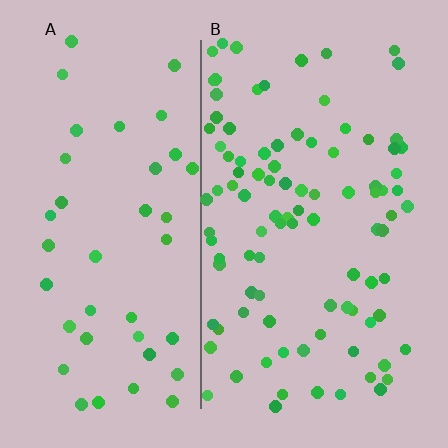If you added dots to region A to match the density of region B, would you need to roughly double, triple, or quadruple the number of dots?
Approximately double.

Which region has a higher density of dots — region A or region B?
B (the right).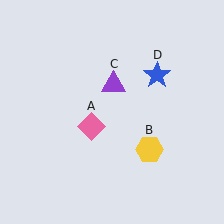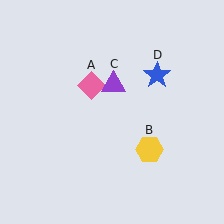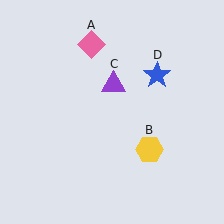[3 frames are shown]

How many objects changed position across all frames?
1 object changed position: pink diamond (object A).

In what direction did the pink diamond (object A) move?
The pink diamond (object A) moved up.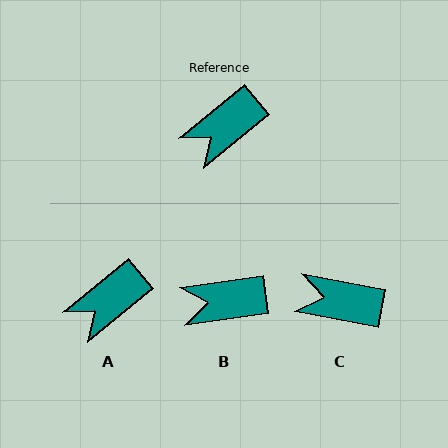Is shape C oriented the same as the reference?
No, it is off by about 50 degrees.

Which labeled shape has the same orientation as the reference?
A.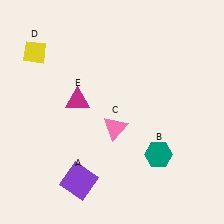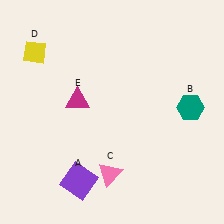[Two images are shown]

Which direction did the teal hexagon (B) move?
The teal hexagon (B) moved up.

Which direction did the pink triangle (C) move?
The pink triangle (C) moved down.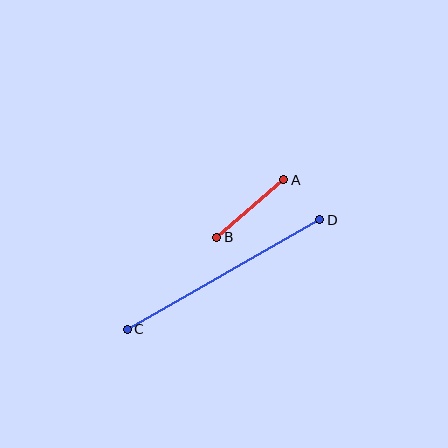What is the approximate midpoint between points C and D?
The midpoint is at approximately (223, 274) pixels.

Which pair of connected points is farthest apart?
Points C and D are farthest apart.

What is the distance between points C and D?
The distance is approximately 221 pixels.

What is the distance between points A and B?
The distance is approximately 88 pixels.